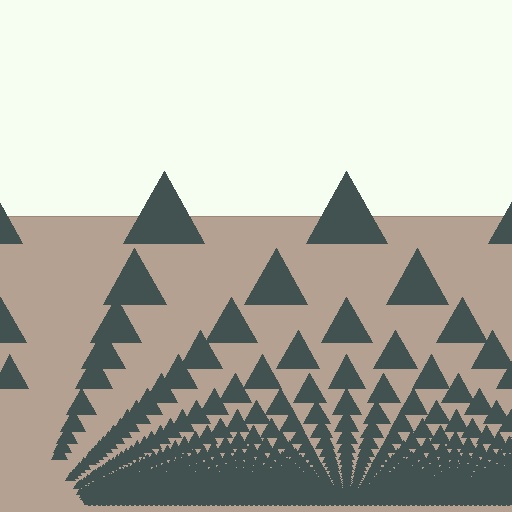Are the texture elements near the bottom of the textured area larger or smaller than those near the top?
Smaller. The gradient is inverted — elements near the bottom are smaller and denser.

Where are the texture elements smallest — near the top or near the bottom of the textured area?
Near the bottom.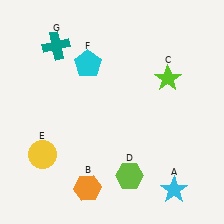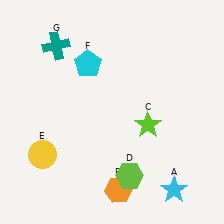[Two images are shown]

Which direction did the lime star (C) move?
The lime star (C) moved down.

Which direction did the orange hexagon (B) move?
The orange hexagon (B) moved right.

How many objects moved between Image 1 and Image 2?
2 objects moved between the two images.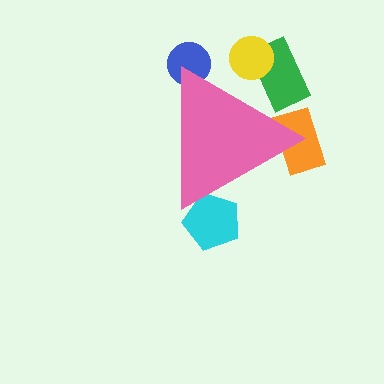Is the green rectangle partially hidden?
Yes, the green rectangle is partially hidden behind the pink triangle.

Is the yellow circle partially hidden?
Yes, the yellow circle is partially hidden behind the pink triangle.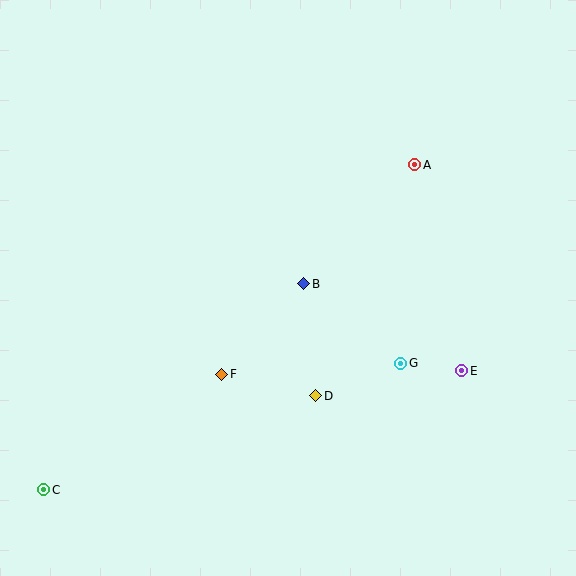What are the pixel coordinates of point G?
Point G is at (401, 363).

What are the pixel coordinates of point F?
Point F is at (222, 374).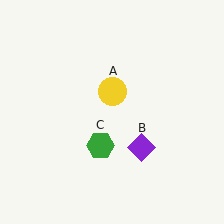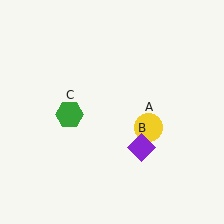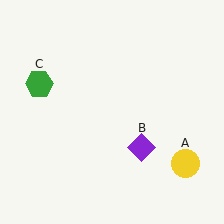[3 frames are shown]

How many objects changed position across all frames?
2 objects changed position: yellow circle (object A), green hexagon (object C).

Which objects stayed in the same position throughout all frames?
Purple diamond (object B) remained stationary.